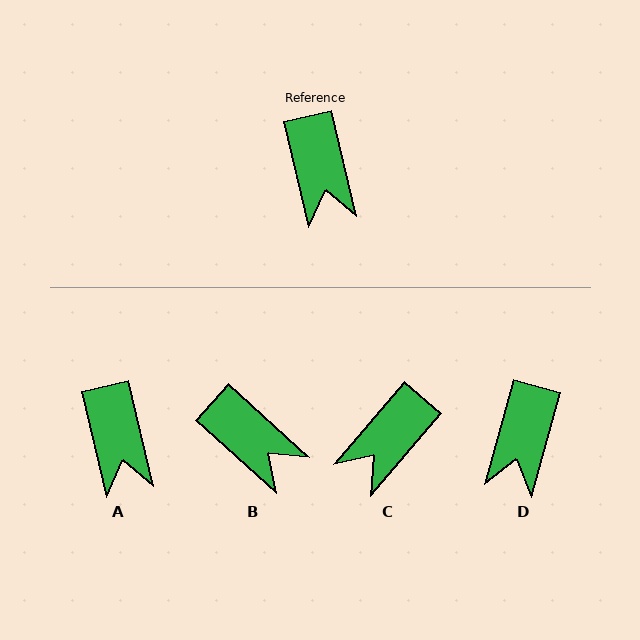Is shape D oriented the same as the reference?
No, it is off by about 29 degrees.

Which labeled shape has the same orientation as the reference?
A.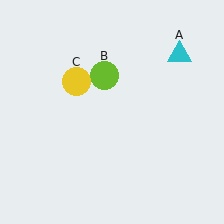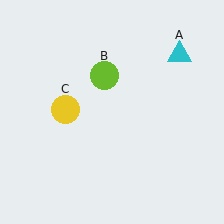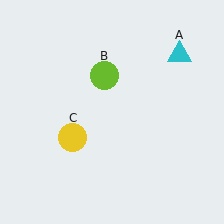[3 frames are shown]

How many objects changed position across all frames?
1 object changed position: yellow circle (object C).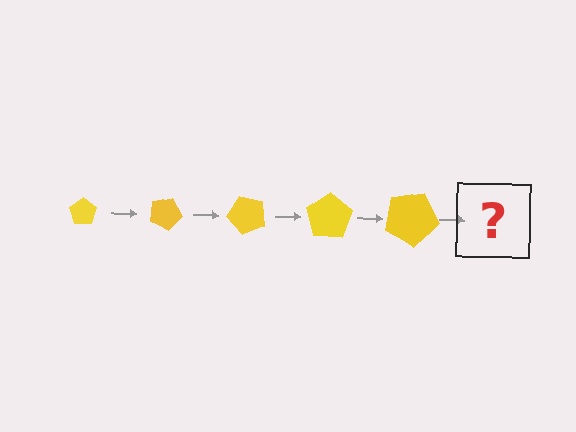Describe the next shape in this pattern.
It should be a pentagon, larger than the previous one and rotated 125 degrees from the start.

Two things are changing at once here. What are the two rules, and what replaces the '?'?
The two rules are that the pentagon grows larger each step and it rotates 25 degrees each step. The '?' should be a pentagon, larger than the previous one and rotated 125 degrees from the start.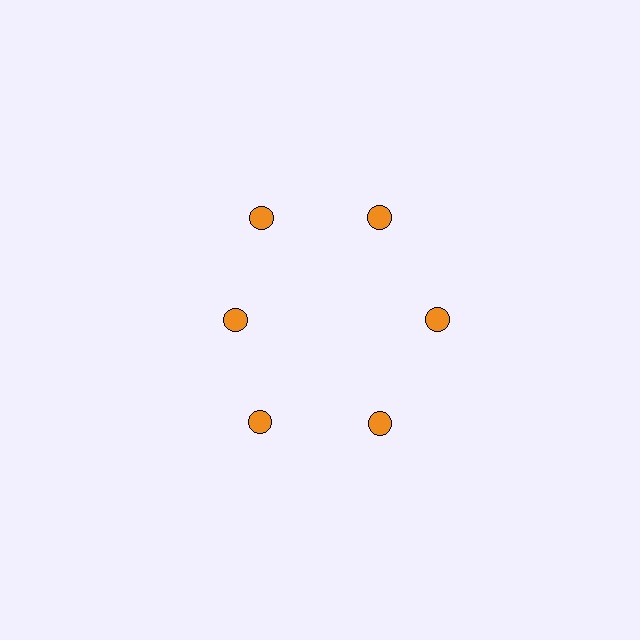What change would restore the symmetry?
The symmetry would be restored by moving it outward, back onto the ring so that all 6 circles sit at equal angles and equal distance from the center.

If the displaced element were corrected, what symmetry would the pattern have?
It would have 6-fold rotational symmetry — the pattern would map onto itself every 60 degrees.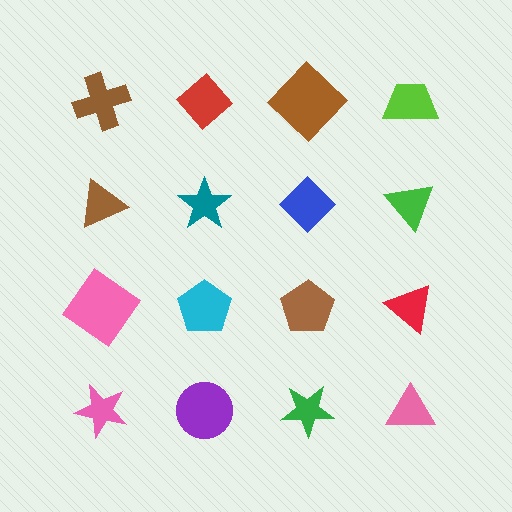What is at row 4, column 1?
A pink star.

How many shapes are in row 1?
4 shapes.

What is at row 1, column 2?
A red diamond.